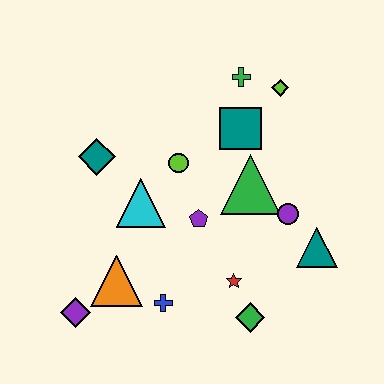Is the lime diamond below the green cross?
Yes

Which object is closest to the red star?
The green diamond is closest to the red star.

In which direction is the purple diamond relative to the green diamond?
The purple diamond is to the left of the green diamond.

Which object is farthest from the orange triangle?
The lime diamond is farthest from the orange triangle.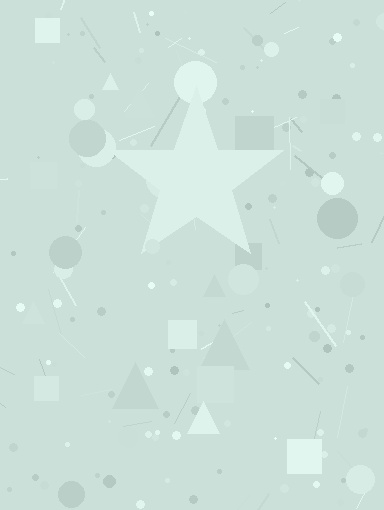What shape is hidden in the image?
A star is hidden in the image.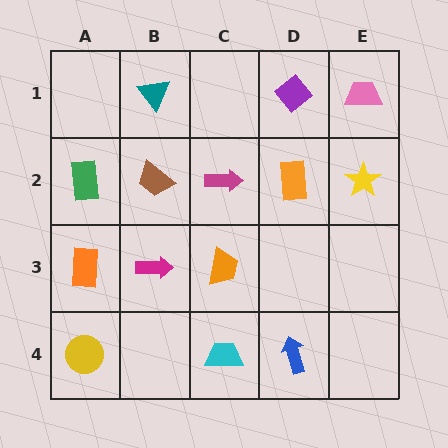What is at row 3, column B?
A magenta arrow.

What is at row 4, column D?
A blue arrow.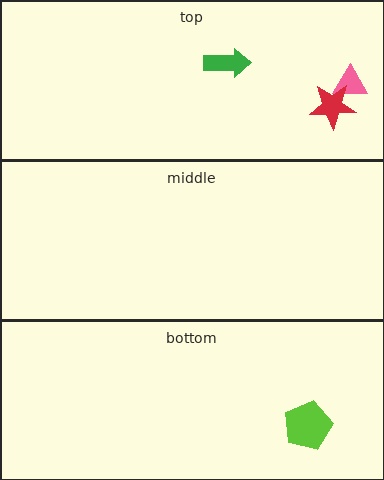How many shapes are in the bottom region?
1.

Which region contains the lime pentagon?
The bottom region.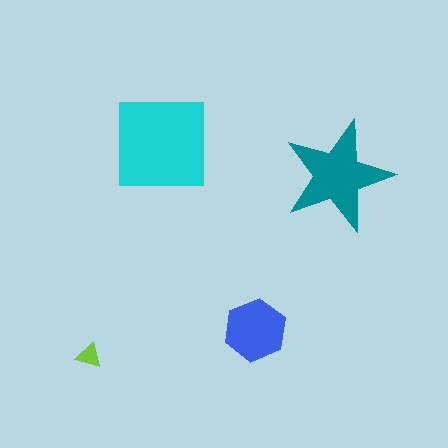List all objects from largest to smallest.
The cyan square, the teal star, the blue hexagon, the lime triangle.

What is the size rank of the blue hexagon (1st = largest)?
3rd.